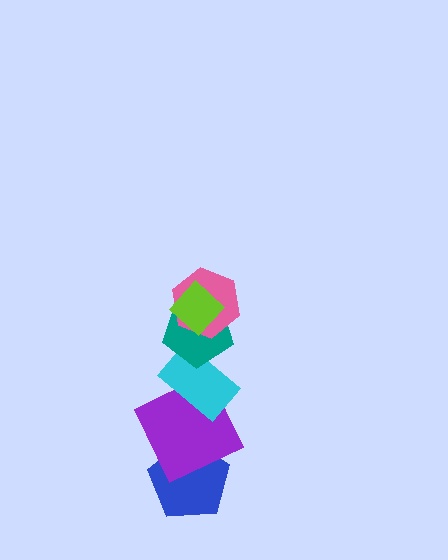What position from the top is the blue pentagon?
The blue pentagon is 6th from the top.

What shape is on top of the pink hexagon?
The lime diamond is on top of the pink hexagon.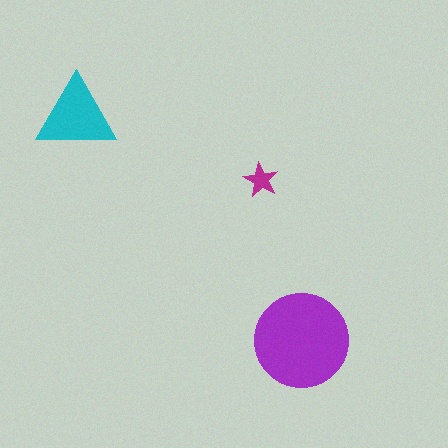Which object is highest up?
The cyan triangle is topmost.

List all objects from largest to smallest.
The purple circle, the cyan triangle, the magenta star.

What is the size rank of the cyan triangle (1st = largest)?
2nd.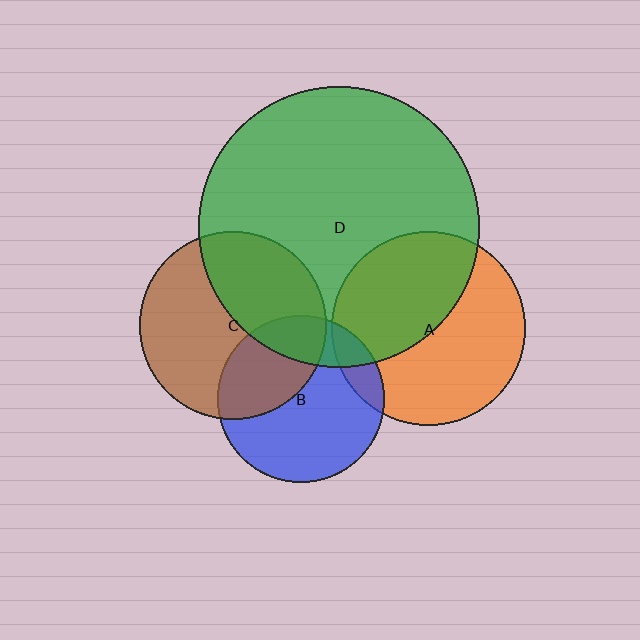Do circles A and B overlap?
Yes.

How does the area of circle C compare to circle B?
Approximately 1.3 times.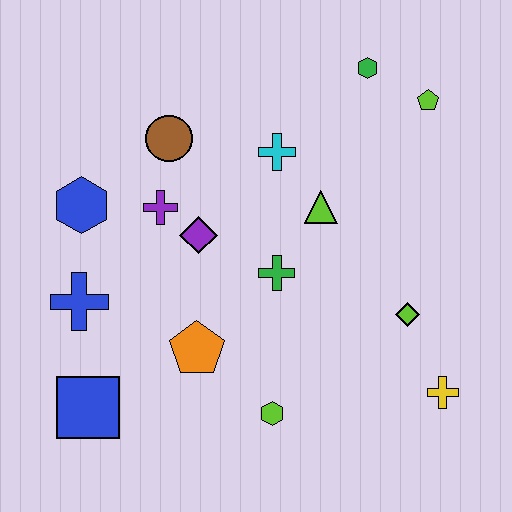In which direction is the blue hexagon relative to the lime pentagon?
The blue hexagon is to the left of the lime pentagon.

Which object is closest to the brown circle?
The purple cross is closest to the brown circle.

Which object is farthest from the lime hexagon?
The green hexagon is farthest from the lime hexagon.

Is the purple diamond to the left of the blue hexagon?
No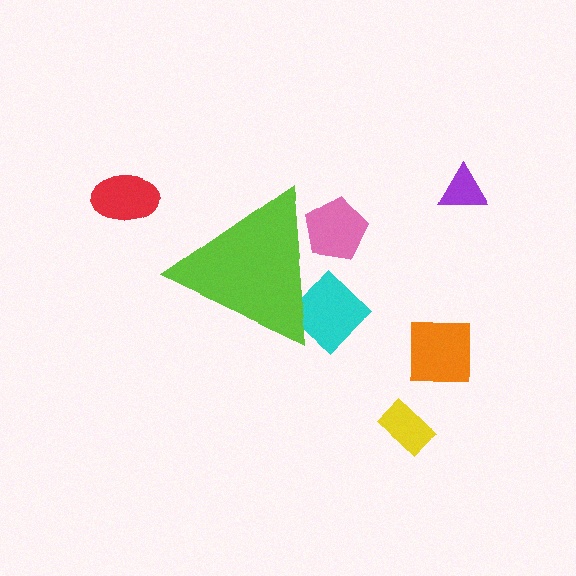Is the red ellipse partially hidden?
No, the red ellipse is fully visible.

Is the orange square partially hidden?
No, the orange square is fully visible.